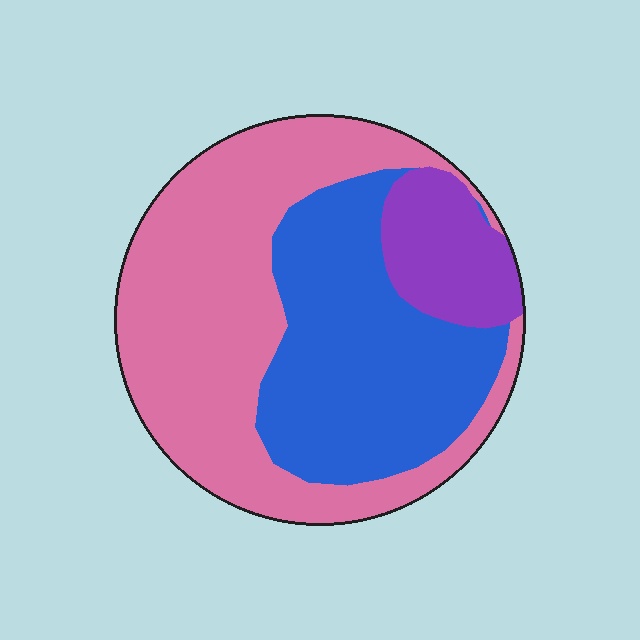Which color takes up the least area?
Purple, at roughly 10%.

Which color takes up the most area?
Pink, at roughly 50%.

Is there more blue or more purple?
Blue.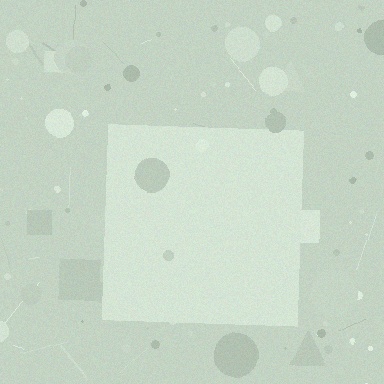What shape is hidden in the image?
A square is hidden in the image.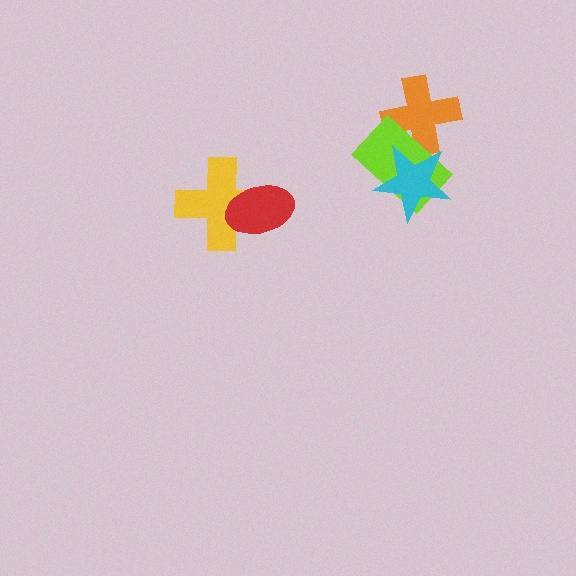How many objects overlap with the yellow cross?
1 object overlaps with the yellow cross.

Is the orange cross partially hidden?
Yes, it is partially covered by another shape.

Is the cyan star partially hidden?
No, no other shape covers it.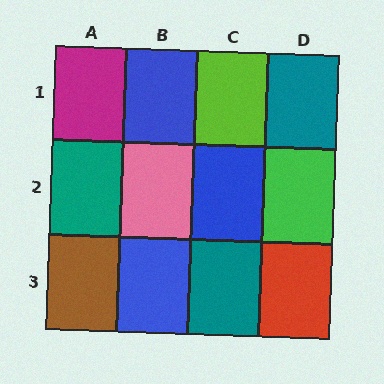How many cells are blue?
3 cells are blue.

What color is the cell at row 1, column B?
Blue.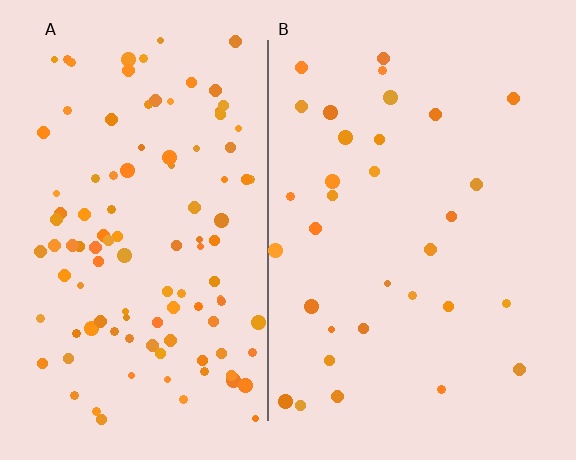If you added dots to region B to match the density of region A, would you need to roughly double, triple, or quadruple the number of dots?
Approximately triple.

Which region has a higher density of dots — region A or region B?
A (the left).